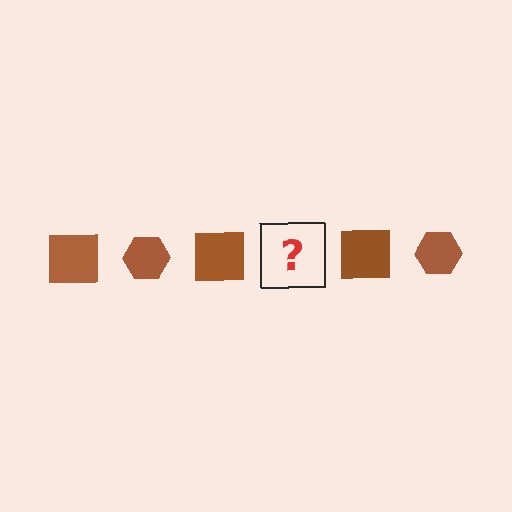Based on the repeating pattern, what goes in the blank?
The blank should be a brown hexagon.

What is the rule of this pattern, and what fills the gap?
The rule is that the pattern cycles through square, hexagon shapes in brown. The gap should be filled with a brown hexagon.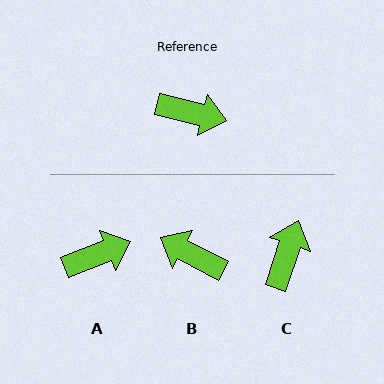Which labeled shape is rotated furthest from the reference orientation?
B, about 166 degrees away.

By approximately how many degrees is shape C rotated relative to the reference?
Approximately 85 degrees counter-clockwise.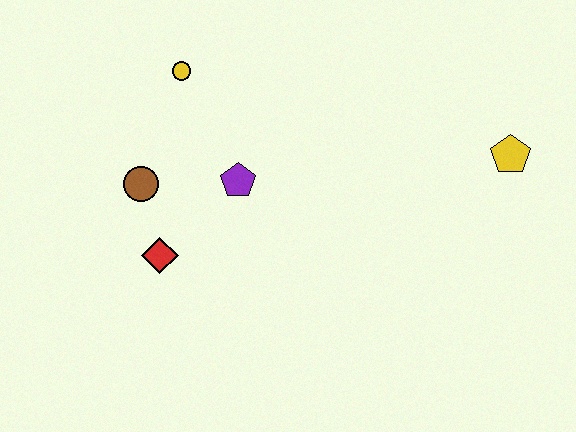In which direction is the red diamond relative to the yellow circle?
The red diamond is below the yellow circle.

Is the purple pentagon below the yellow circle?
Yes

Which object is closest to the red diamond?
The brown circle is closest to the red diamond.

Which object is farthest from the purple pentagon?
The yellow pentagon is farthest from the purple pentagon.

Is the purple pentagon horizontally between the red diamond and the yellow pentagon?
Yes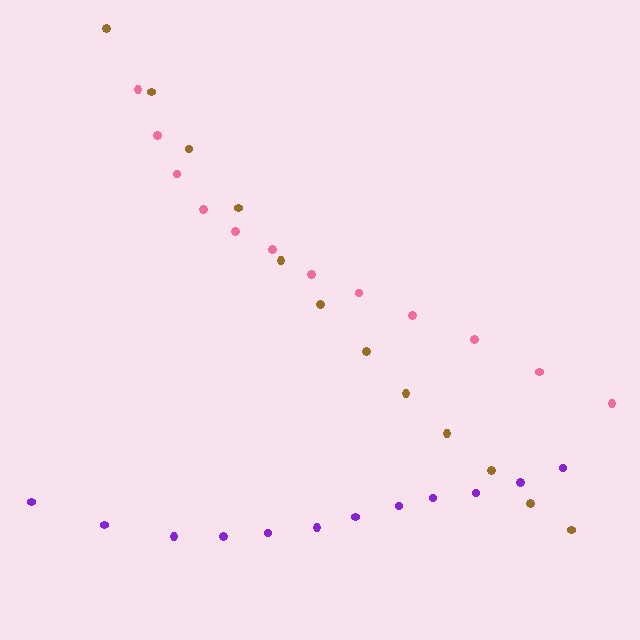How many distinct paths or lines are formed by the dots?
There are 3 distinct paths.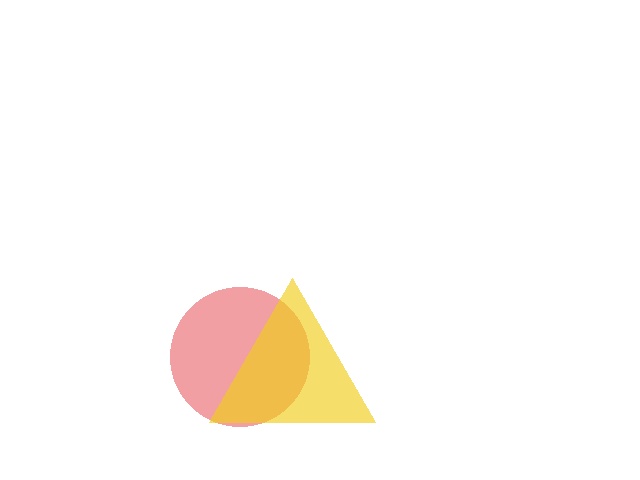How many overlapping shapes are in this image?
There are 2 overlapping shapes in the image.